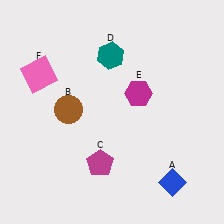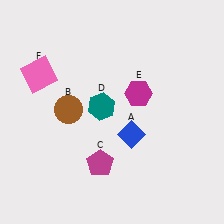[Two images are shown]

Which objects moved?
The objects that moved are: the blue diamond (A), the teal hexagon (D).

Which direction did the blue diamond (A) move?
The blue diamond (A) moved up.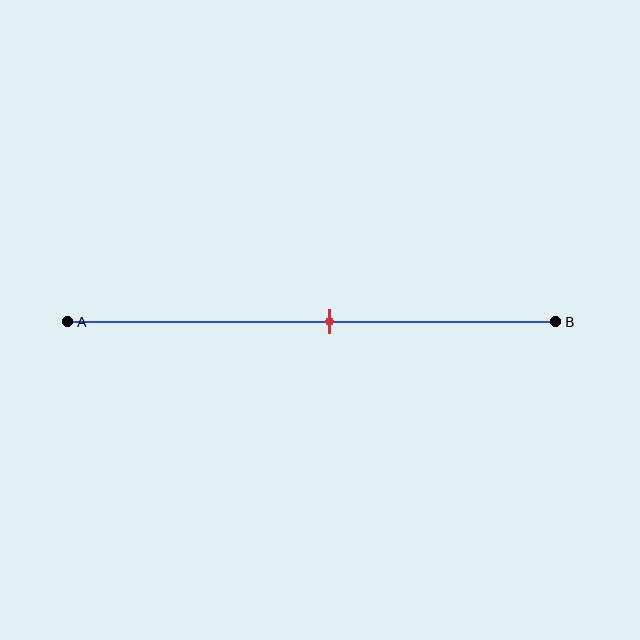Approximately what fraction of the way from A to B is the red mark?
The red mark is approximately 55% of the way from A to B.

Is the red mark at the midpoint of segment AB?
No, the mark is at about 55% from A, not at the 50% midpoint.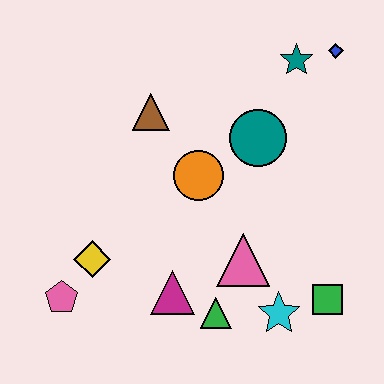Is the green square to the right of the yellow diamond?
Yes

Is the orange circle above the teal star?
No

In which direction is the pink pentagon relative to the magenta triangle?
The pink pentagon is to the left of the magenta triangle.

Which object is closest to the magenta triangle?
The green triangle is closest to the magenta triangle.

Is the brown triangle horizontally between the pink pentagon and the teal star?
Yes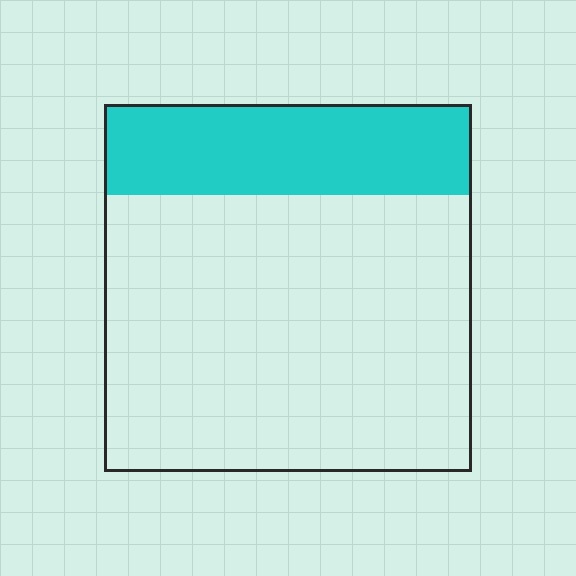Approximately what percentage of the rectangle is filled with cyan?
Approximately 25%.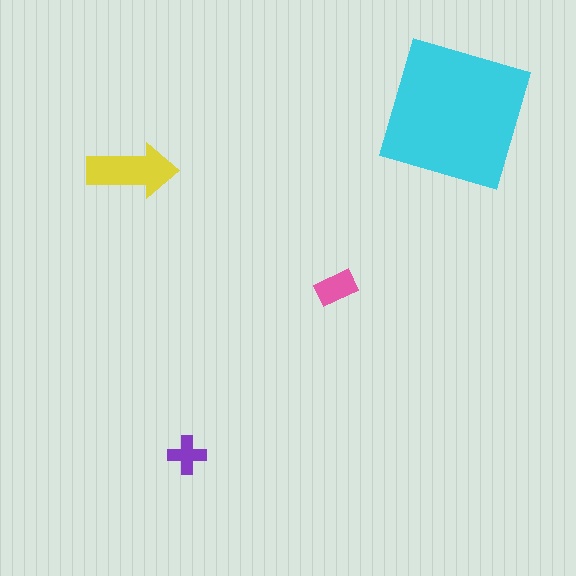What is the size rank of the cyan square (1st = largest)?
1st.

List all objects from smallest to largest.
The purple cross, the pink rectangle, the yellow arrow, the cyan square.